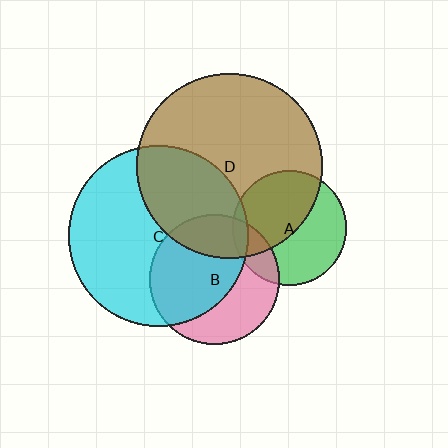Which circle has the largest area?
Circle D (brown).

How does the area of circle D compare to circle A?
Approximately 2.6 times.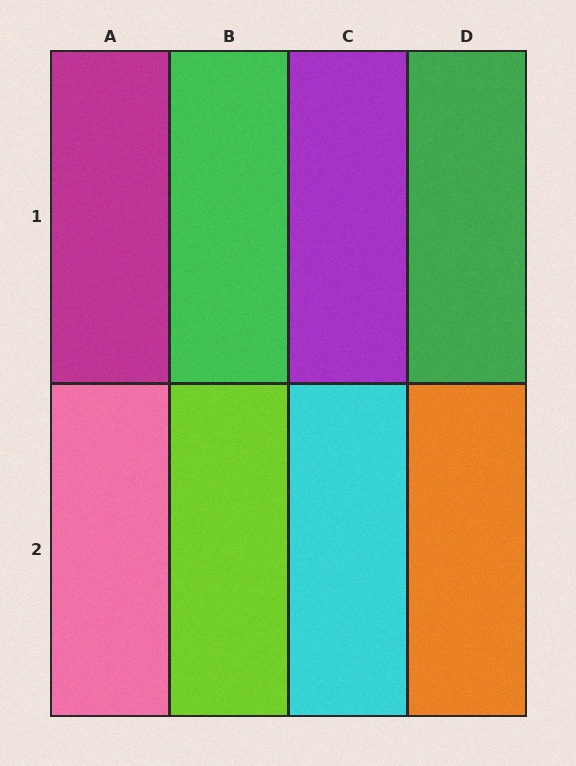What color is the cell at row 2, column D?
Orange.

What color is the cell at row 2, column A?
Pink.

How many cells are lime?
1 cell is lime.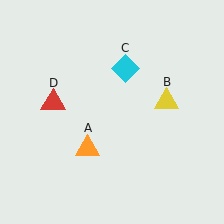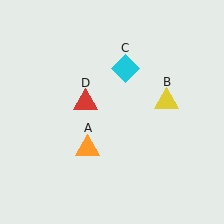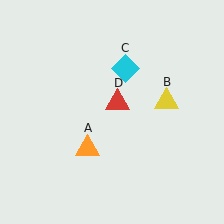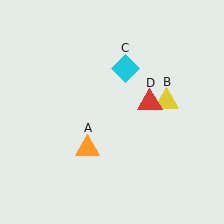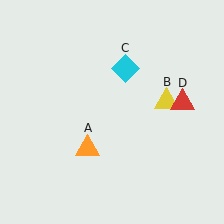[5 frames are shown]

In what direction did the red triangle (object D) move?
The red triangle (object D) moved right.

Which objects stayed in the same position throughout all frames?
Orange triangle (object A) and yellow triangle (object B) and cyan diamond (object C) remained stationary.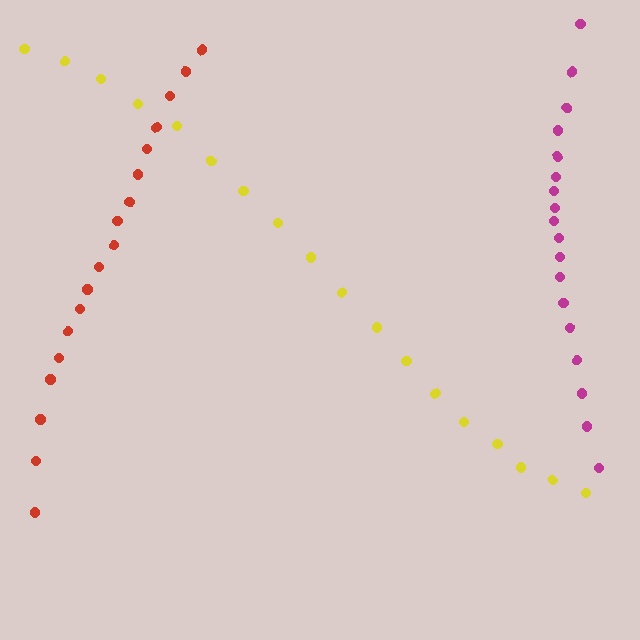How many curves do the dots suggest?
There are 3 distinct paths.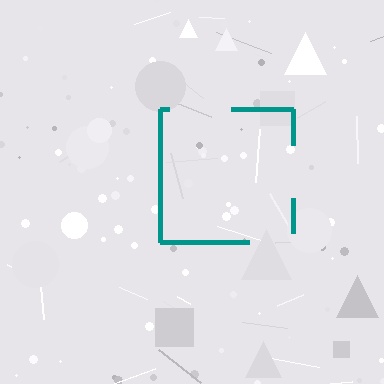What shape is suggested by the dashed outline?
The dashed outline suggests a square.